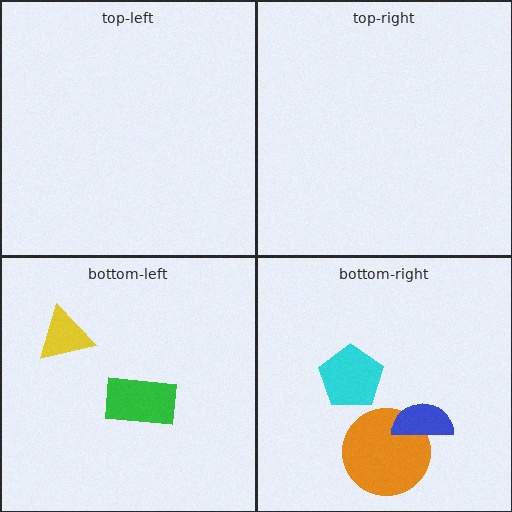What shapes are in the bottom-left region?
The yellow triangle, the green rectangle.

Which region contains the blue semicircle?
The bottom-right region.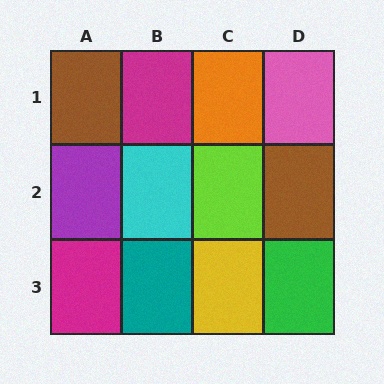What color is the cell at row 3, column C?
Yellow.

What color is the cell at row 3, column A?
Magenta.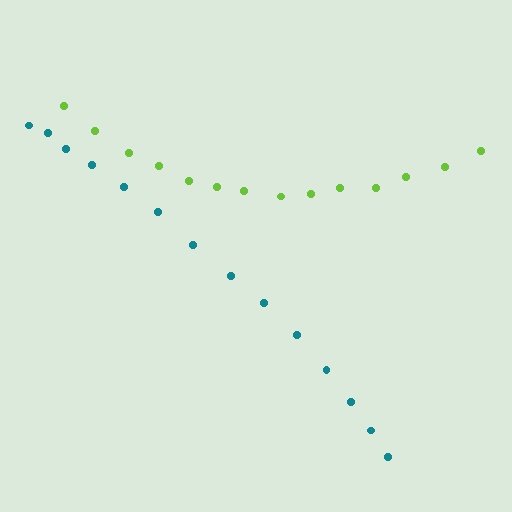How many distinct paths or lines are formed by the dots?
There are 2 distinct paths.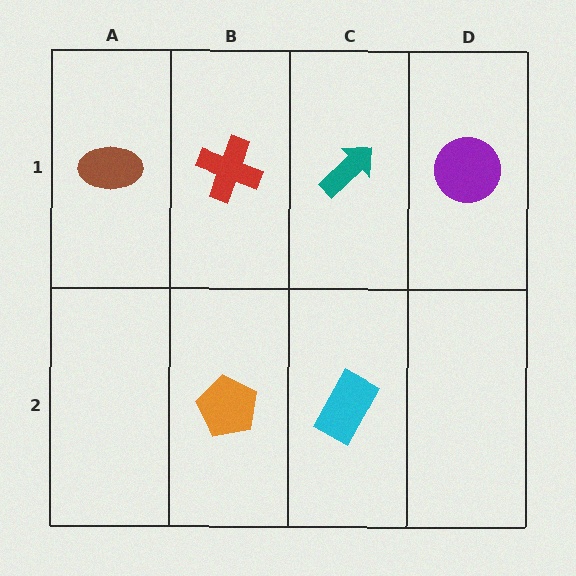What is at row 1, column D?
A purple circle.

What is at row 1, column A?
A brown ellipse.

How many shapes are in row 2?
2 shapes.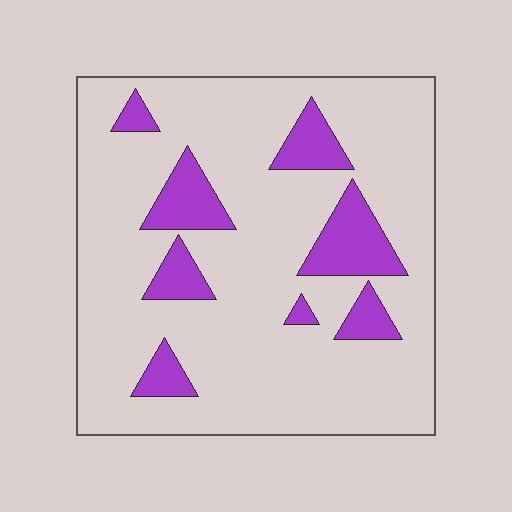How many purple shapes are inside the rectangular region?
8.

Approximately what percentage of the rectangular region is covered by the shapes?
Approximately 15%.